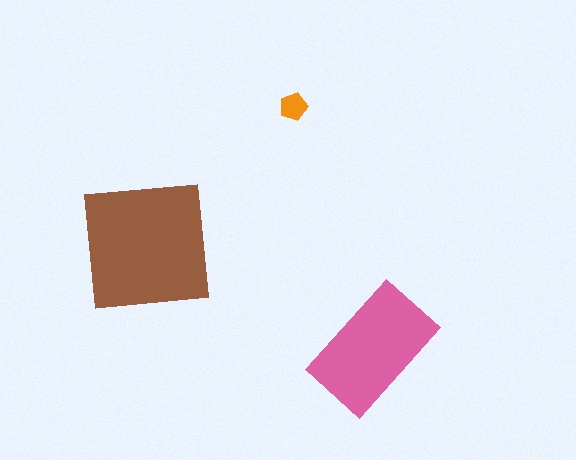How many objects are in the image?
There are 3 objects in the image.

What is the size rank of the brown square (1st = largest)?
1st.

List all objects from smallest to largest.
The orange pentagon, the pink rectangle, the brown square.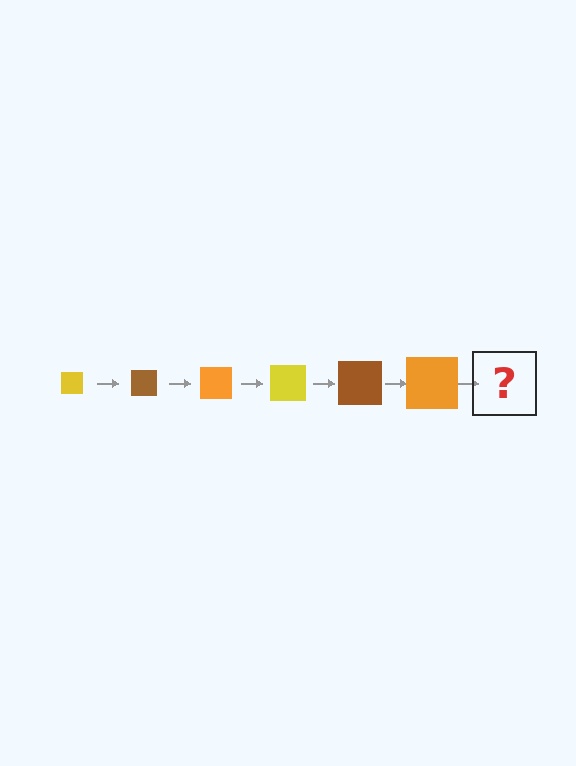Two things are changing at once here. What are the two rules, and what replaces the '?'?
The two rules are that the square grows larger each step and the color cycles through yellow, brown, and orange. The '?' should be a yellow square, larger than the previous one.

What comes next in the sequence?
The next element should be a yellow square, larger than the previous one.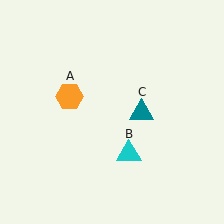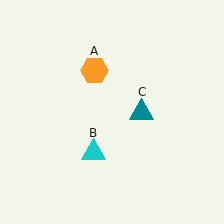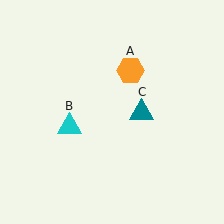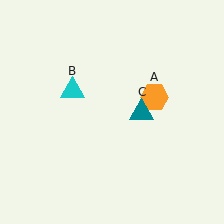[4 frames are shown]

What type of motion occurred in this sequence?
The orange hexagon (object A), cyan triangle (object B) rotated clockwise around the center of the scene.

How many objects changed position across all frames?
2 objects changed position: orange hexagon (object A), cyan triangle (object B).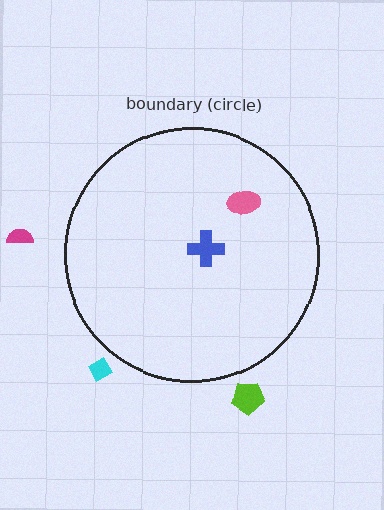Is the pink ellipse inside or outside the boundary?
Inside.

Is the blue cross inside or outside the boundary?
Inside.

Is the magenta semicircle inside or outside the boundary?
Outside.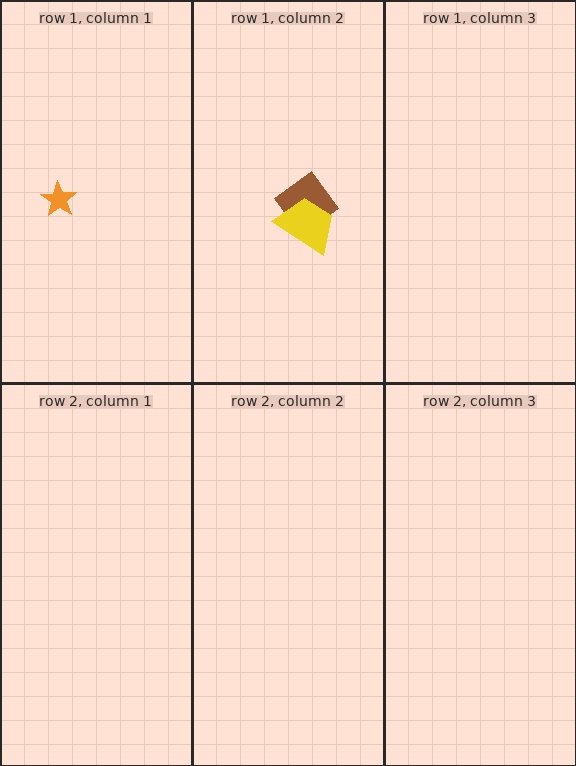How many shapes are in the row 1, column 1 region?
1.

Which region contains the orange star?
The row 1, column 1 region.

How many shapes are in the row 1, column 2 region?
2.